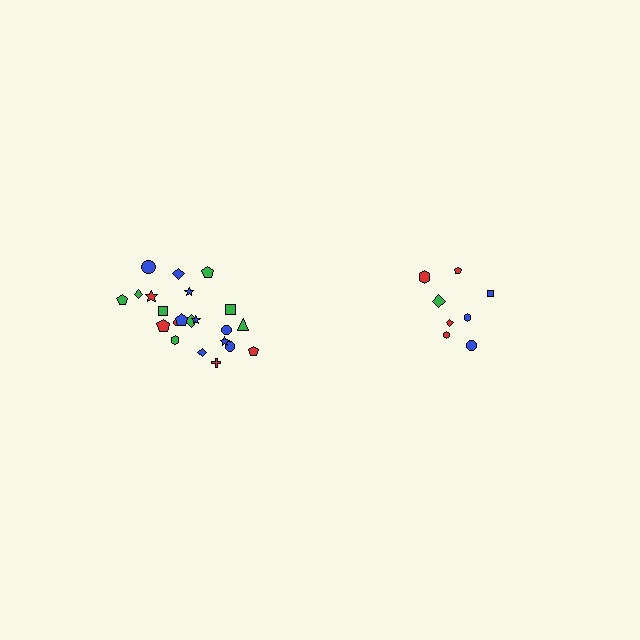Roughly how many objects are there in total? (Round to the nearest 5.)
Roughly 30 objects in total.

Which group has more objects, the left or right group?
The left group.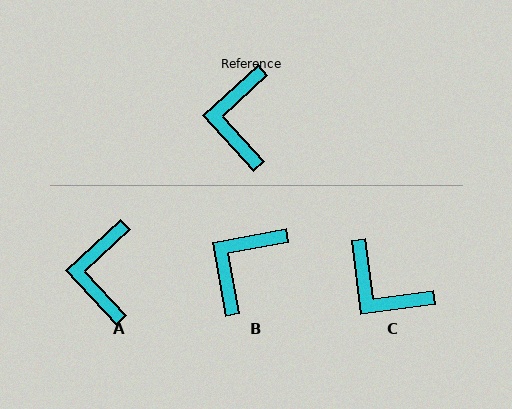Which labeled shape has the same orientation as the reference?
A.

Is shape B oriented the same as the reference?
No, it is off by about 32 degrees.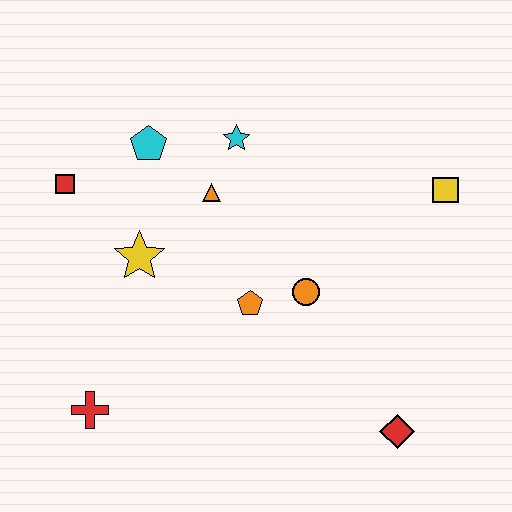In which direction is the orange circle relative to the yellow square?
The orange circle is to the left of the yellow square.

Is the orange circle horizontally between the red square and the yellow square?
Yes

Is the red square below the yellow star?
No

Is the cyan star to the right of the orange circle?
No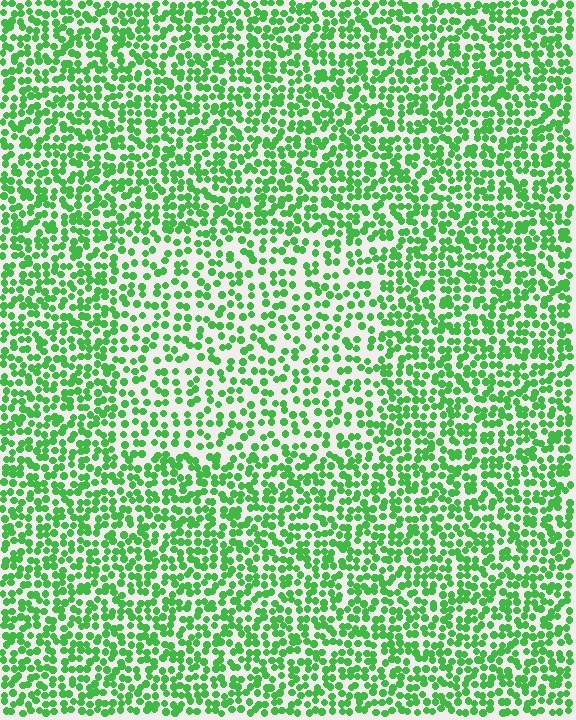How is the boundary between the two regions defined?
The boundary is defined by a change in element density (approximately 1.6x ratio). All elements are the same color, size, and shape.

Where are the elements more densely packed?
The elements are more densely packed outside the rectangle boundary.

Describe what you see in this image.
The image contains small green elements arranged at two different densities. A rectangle-shaped region is visible where the elements are less densely packed than the surrounding area.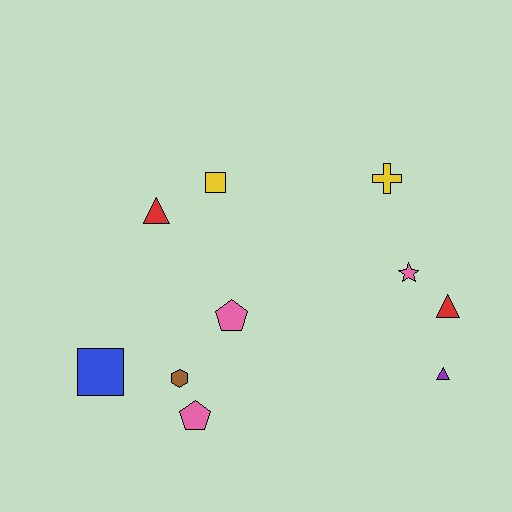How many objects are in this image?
There are 10 objects.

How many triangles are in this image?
There are 3 triangles.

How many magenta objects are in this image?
There are no magenta objects.